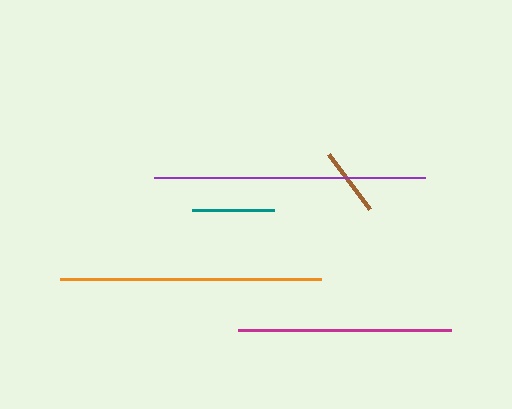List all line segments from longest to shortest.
From longest to shortest: purple, orange, magenta, teal, brown.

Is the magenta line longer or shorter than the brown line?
The magenta line is longer than the brown line.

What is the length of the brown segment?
The brown segment is approximately 69 pixels long.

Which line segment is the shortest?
The brown line is the shortest at approximately 69 pixels.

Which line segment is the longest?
The purple line is the longest at approximately 271 pixels.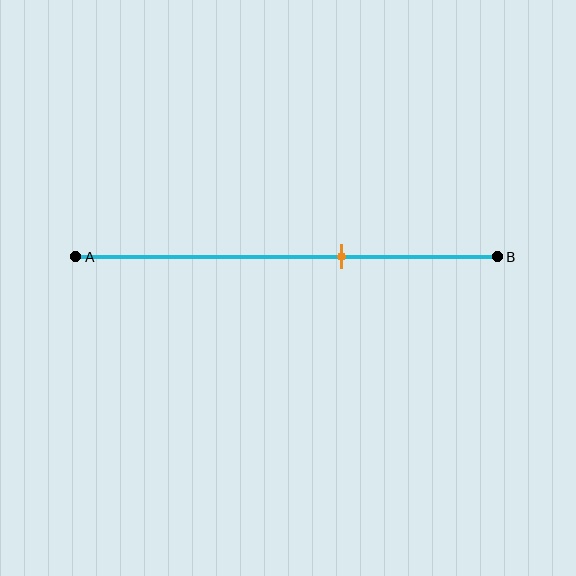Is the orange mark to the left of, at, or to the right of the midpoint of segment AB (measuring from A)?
The orange mark is to the right of the midpoint of segment AB.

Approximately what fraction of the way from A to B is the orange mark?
The orange mark is approximately 65% of the way from A to B.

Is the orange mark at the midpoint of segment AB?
No, the mark is at about 65% from A, not at the 50% midpoint.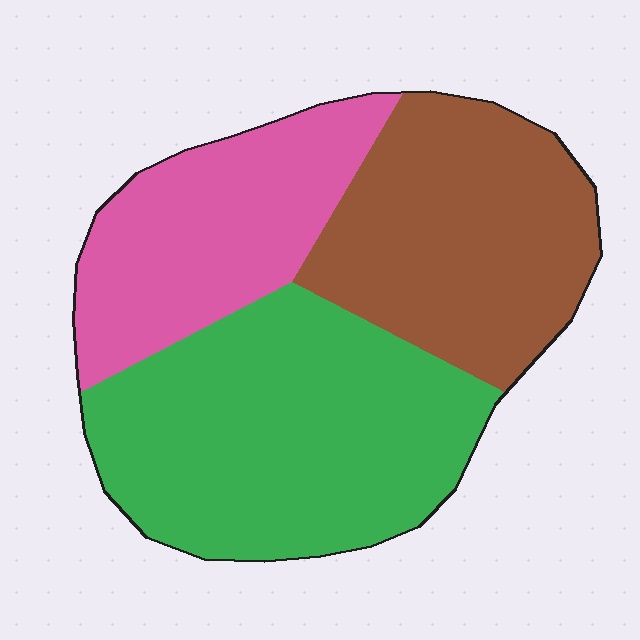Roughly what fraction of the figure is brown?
Brown takes up about one third (1/3) of the figure.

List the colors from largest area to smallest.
From largest to smallest: green, brown, pink.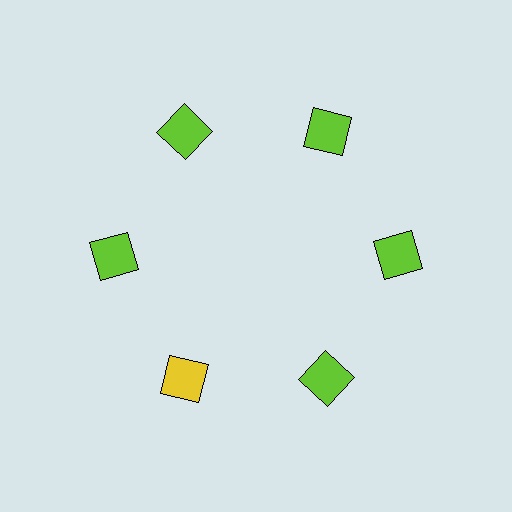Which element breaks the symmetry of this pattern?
The yellow square at roughly the 7 o'clock position breaks the symmetry. All other shapes are lime squares.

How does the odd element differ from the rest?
It has a different color: yellow instead of lime.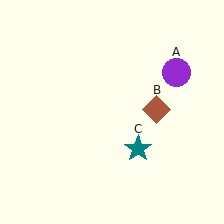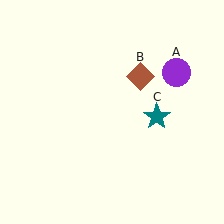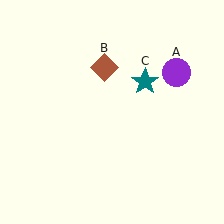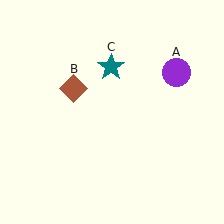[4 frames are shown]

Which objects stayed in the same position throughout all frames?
Purple circle (object A) remained stationary.